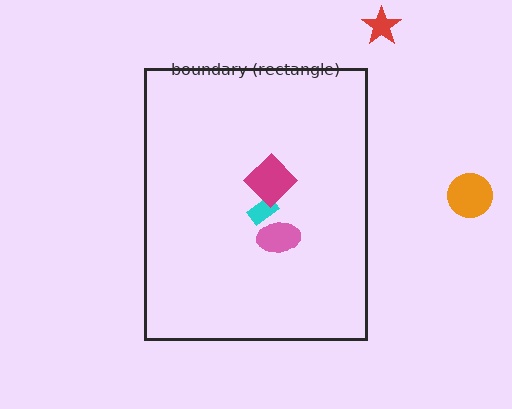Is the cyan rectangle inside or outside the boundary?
Inside.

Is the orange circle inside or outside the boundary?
Outside.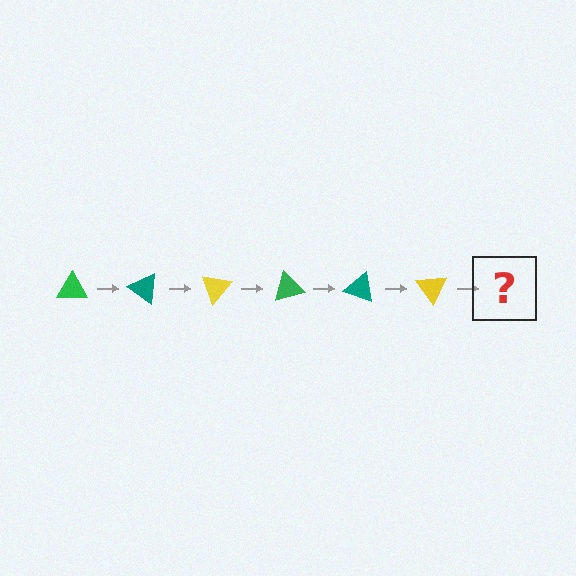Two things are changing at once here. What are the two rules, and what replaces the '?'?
The two rules are that it rotates 35 degrees each step and the color cycles through green, teal, and yellow. The '?' should be a green triangle, rotated 210 degrees from the start.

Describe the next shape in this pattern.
It should be a green triangle, rotated 210 degrees from the start.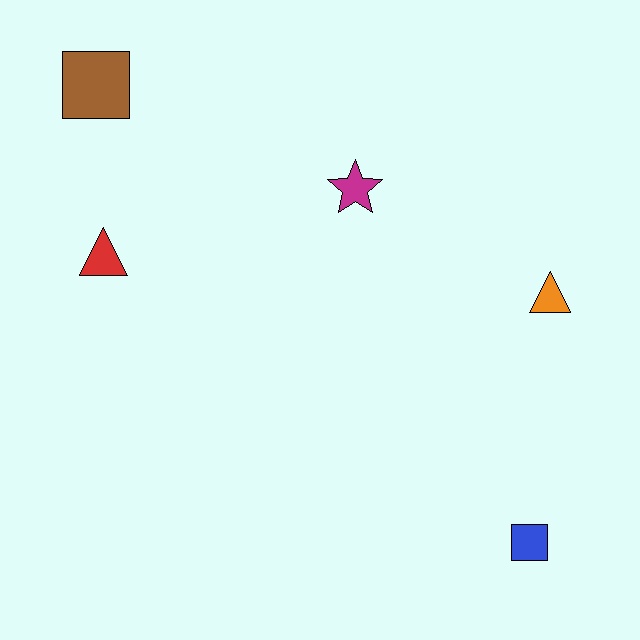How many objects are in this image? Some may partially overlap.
There are 5 objects.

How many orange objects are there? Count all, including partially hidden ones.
There is 1 orange object.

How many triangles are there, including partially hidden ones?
There are 2 triangles.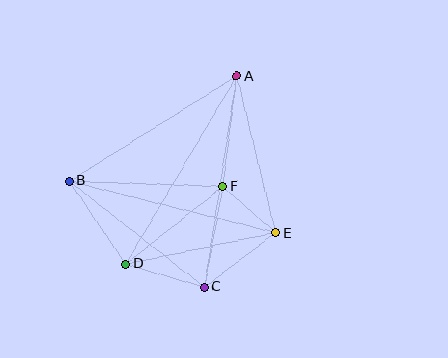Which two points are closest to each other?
Points E and F are closest to each other.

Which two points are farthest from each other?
Points A and D are farthest from each other.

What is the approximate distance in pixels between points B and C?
The distance between B and C is approximately 171 pixels.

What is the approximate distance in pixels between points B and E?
The distance between B and E is approximately 213 pixels.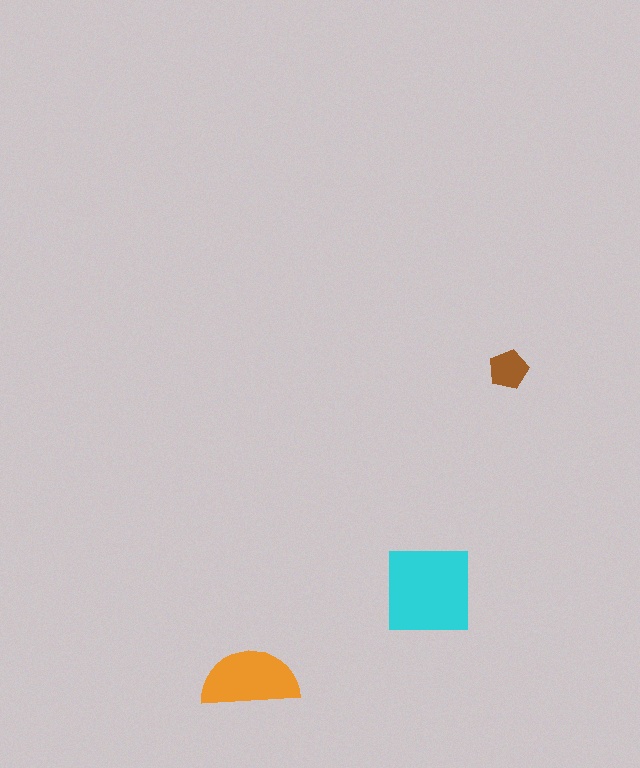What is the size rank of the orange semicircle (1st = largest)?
2nd.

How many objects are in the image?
There are 3 objects in the image.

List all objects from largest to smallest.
The cyan square, the orange semicircle, the brown pentagon.